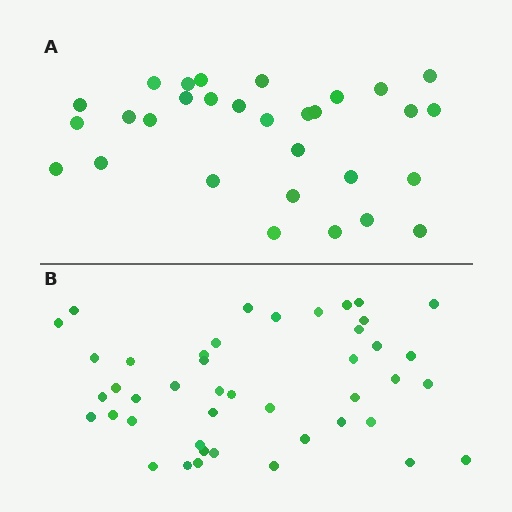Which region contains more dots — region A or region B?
Region B (the bottom region) has more dots.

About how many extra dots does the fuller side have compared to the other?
Region B has approximately 15 more dots than region A.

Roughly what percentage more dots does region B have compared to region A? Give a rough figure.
About 45% more.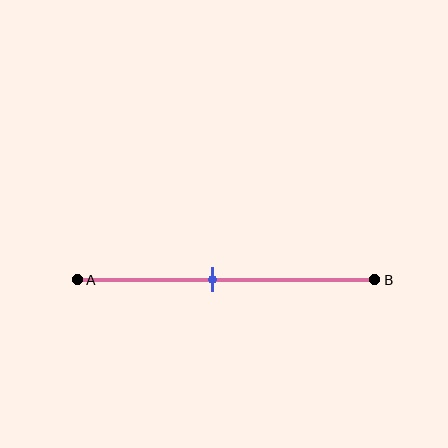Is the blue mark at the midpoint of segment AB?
No, the mark is at about 45% from A, not at the 50% midpoint.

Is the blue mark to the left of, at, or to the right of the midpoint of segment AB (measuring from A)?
The blue mark is to the left of the midpoint of segment AB.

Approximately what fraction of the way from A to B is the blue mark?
The blue mark is approximately 45% of the way from A to B.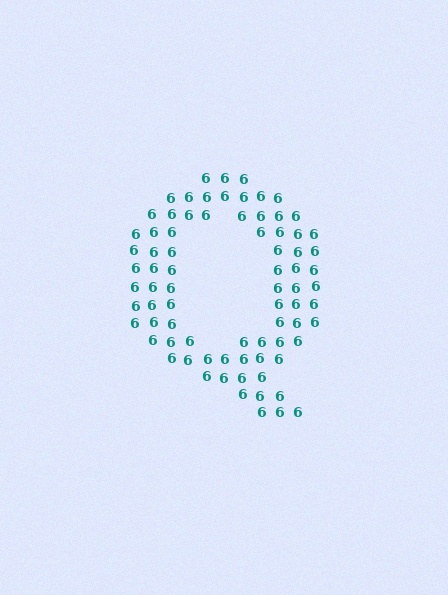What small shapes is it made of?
It is made of small digit 6's.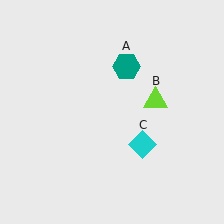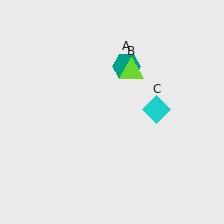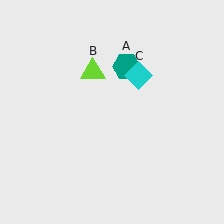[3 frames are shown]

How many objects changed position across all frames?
2 objects changed position: lime triangle (object B), cyan diamond (object C).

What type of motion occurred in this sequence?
The lime triangle (object B), cyan diamond (object C) rotated counterclockwise around the center of the scene.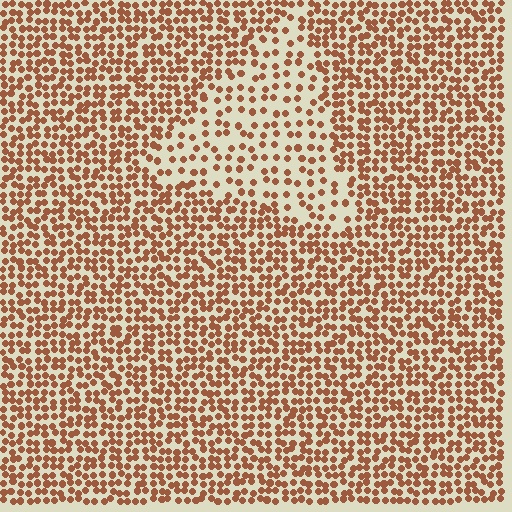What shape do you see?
I see a triangle.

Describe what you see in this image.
The image contains small brown elements arranged at two different densities. A triangle-shaped region is visible where the elements are less densely packed than the surrounding area.